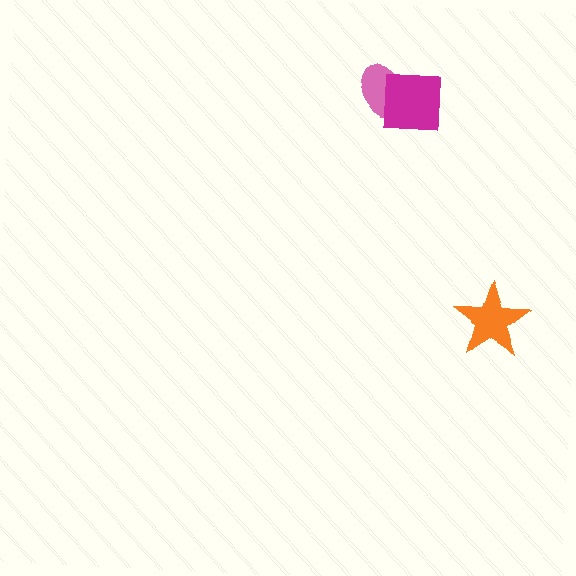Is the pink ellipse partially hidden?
Yes, it is partially covered by another shape.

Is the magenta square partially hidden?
No, no other shape covers it.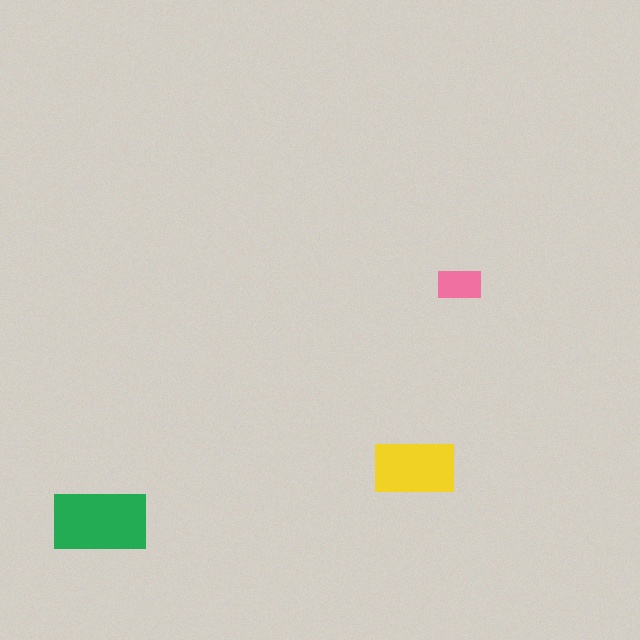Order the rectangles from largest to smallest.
the green one, the yellow one, the pink one.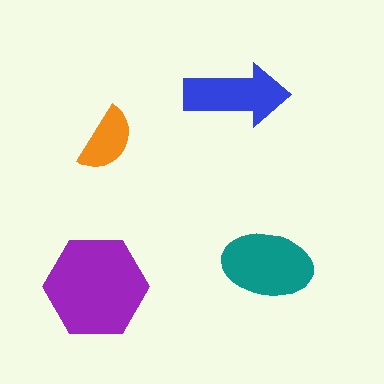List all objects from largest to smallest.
The purple hexagon, the teal ellipse, the blue arrow, the orange semicircle.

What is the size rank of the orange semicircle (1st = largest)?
4th.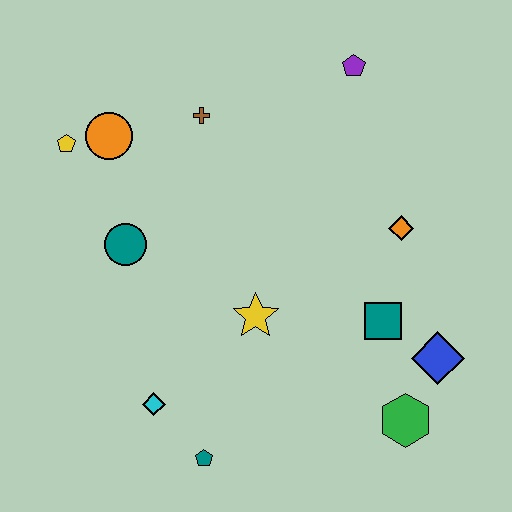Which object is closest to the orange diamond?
The teal square is closest to the orange diamond.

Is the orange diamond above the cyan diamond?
Yes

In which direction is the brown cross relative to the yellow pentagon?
The brown cross is to the right of the yellow pentagon.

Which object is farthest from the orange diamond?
The yellow pentagon is farthest from the orange diamond.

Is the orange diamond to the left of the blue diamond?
Yes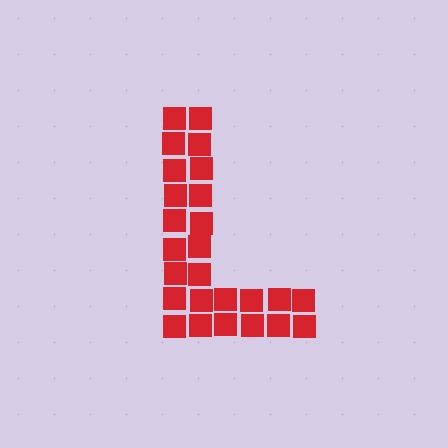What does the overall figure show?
The overall figure shows the letter L.